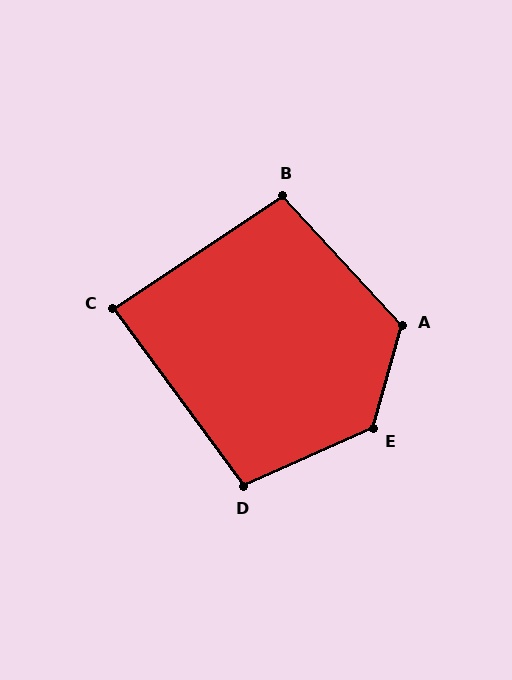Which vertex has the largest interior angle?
E, at approximately 130 degrees.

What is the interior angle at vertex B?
Approximately 99 degrees (obtuse).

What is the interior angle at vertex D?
Approximately 102 degrees (obtuse).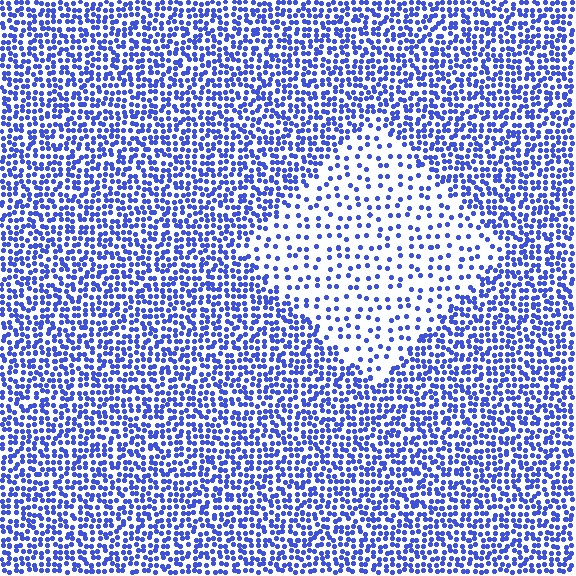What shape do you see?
I see a diamond.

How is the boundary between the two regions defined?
The boundary is defined by a change in element density (approximately 2.5x ratio). All elements are the same color, size, and shape.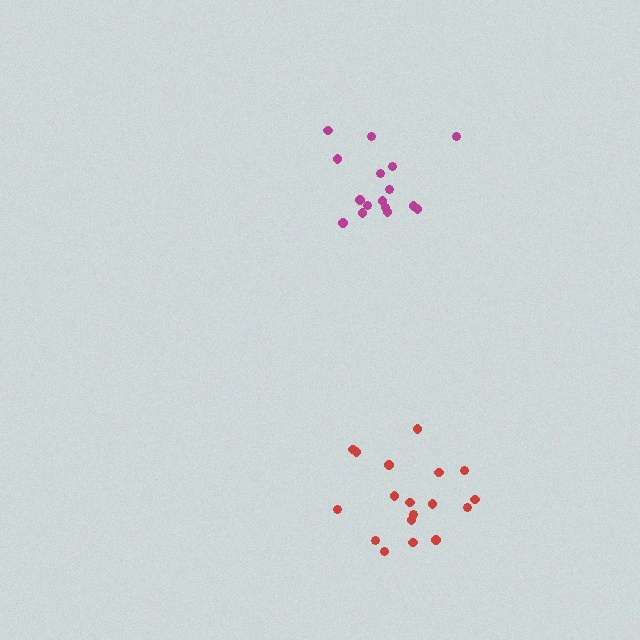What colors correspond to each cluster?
The clusters are colored: magenta, red.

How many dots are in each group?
Group 1: 16 dots, Group 2: 18 dots (34 total).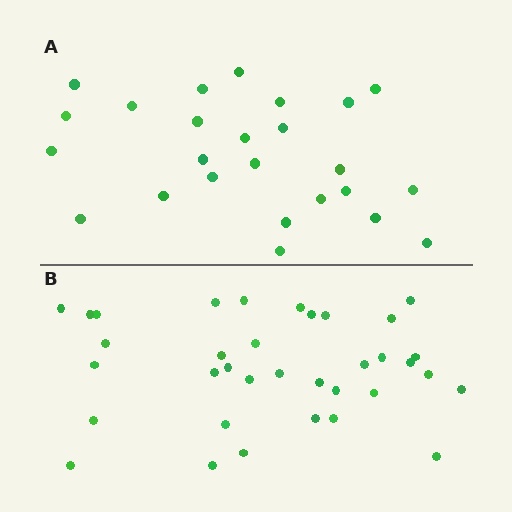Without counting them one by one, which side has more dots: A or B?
Region B (the bottom region) has more dots.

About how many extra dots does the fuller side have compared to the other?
Region B has roughly 10 or so more dots than region A.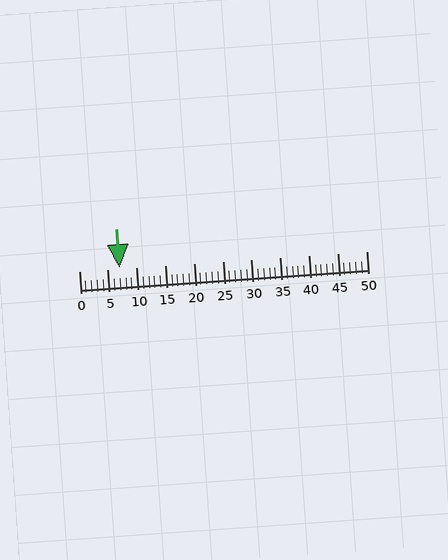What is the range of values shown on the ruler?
The ruler shows values from 0 to 50.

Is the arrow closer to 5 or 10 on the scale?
The arrow is closer to 5.